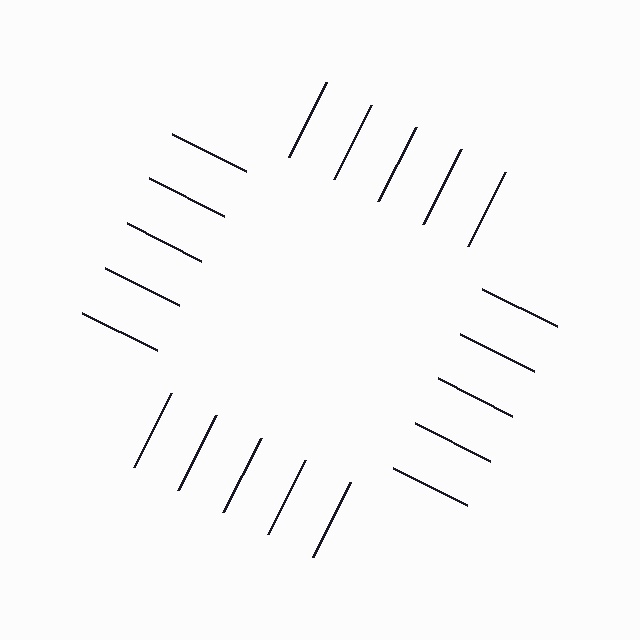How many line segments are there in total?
20 — 5 along each of the 4 edges.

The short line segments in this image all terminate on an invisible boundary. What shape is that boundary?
An illusory square — the line segments terminate on its edges but no continuous stroke is drawn.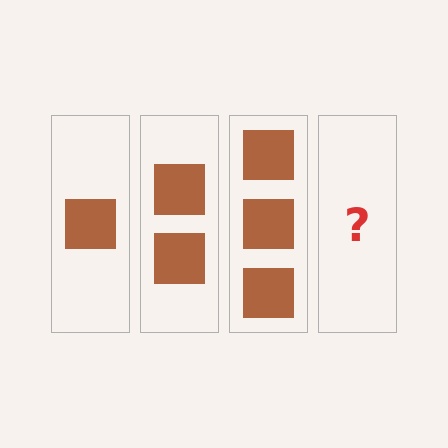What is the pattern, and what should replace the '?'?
The pattern is that each step adds one more square. The '?' should be 4 squares.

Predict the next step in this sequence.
The next step is 4 squares.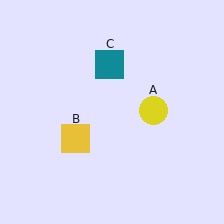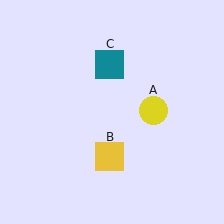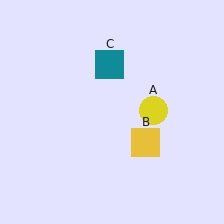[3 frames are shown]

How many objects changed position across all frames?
1 object changed position: yellow square (object B).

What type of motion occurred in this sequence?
The yellow square (object B) rotated counterclockwise around the center of the scene.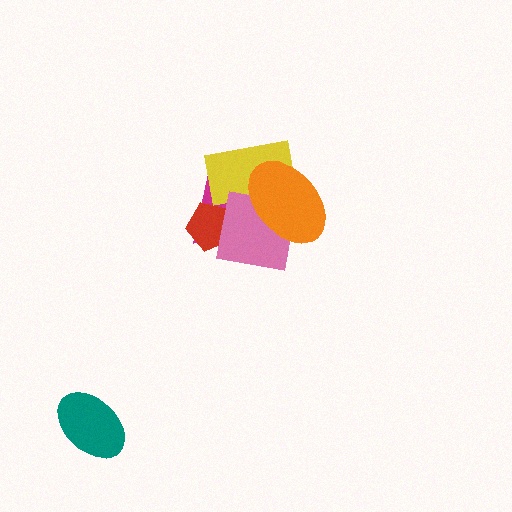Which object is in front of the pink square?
The orange ellipse is in front of the pink square.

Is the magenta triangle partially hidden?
Yes, it is partially covered by another shape.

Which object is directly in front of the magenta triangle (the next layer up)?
The red pentagon is directly in front of the magenta triangle.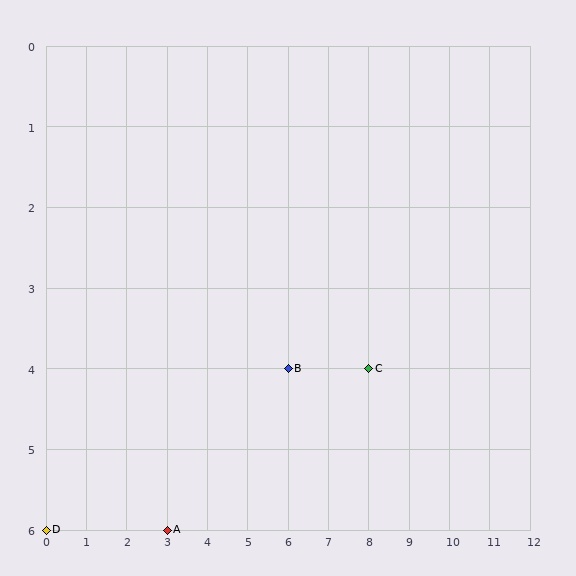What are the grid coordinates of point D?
Point D is at grid coordinates (0, 6).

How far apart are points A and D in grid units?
Points A and D are 3 columns apart.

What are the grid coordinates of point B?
Point B is at grid coordinates (6, 4).